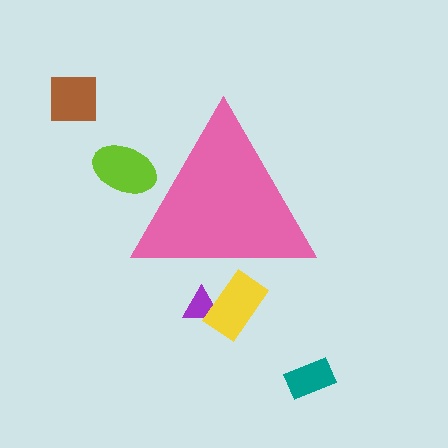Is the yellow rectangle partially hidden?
Yes, the yellow rectangle is partially hidden behind the pink triangle.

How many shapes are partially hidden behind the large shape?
3 shapes are partially hidden.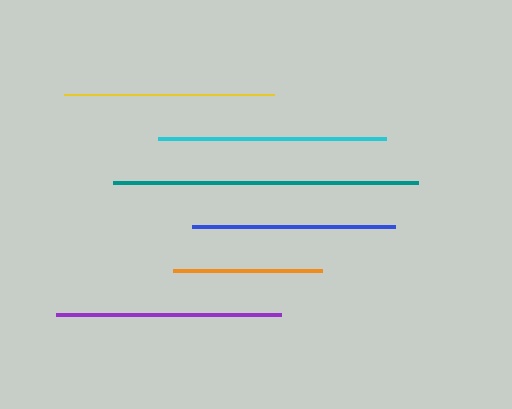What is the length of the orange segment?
The orange segment is approximately 149 pixels long.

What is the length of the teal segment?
The teal segment is approximately 305 pixels long.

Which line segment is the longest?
The teal line is the longest at approximately 305 pixels.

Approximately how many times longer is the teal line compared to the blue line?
The teal line is approximately 1.5 times the length of the blue line.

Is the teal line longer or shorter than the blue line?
The teal line is longer than the blue line.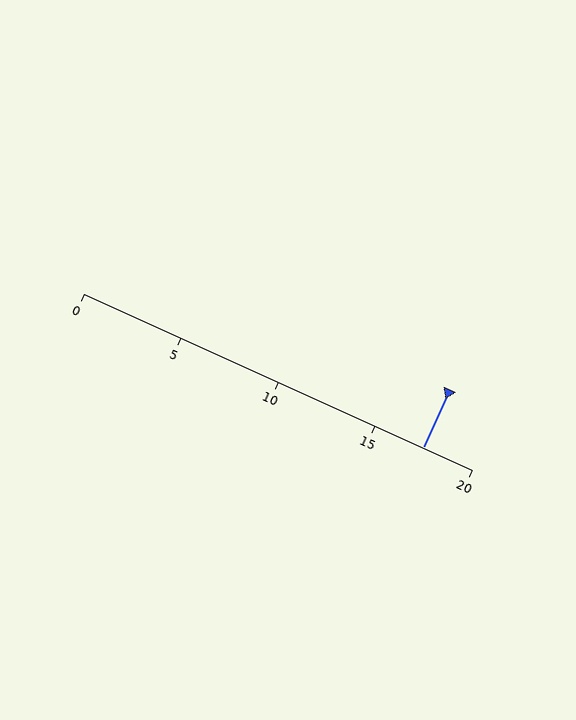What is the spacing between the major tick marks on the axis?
The major ticks are spaced 5 apart.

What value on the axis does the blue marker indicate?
The marker indicates approximately 17.5.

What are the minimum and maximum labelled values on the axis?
The axis runs from 0 to 20.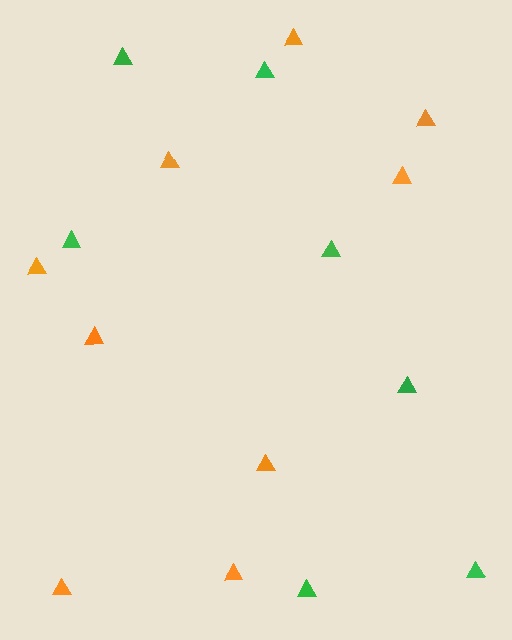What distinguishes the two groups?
There are 2 groups: one group of orange triangles (9) and one group of green triangles (7).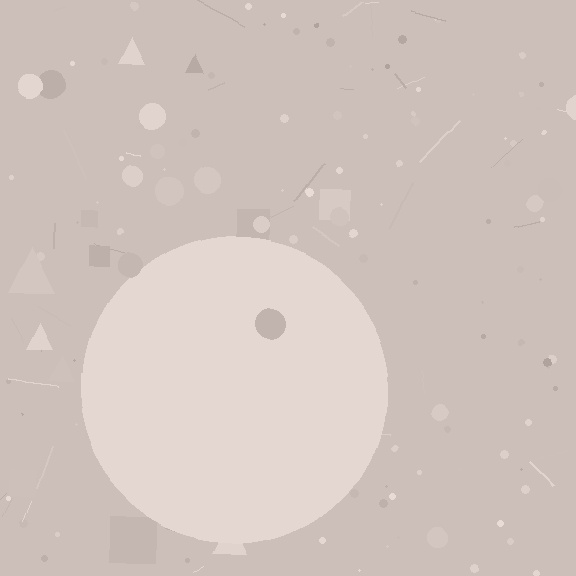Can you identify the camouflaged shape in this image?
The camouflaged shape is a circle.